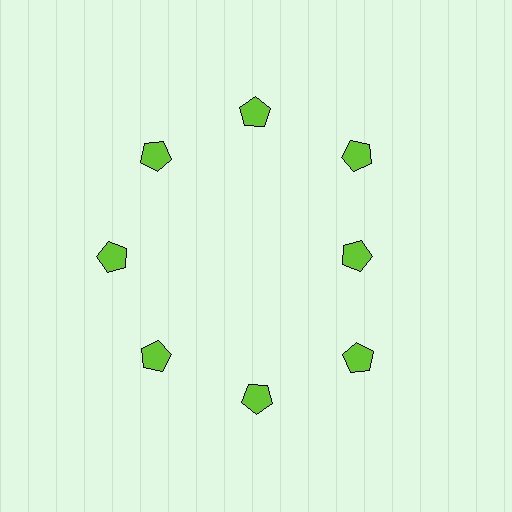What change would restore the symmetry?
The symmetry would be restored by moving it outward, back onto the ring so that all 8 pentagons sit at equal angles and equal distance from the center.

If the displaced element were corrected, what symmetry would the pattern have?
It would have 8-fold rotational symmetry — the pattern would map onto itself every 45 degrees.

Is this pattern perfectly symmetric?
No. The 8 lime pentagons are arranged in a ring, but one element near the 3 o'clock position is pulled inward toward the center, breaking the 8-fold rotational symmetry.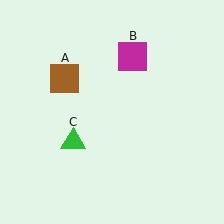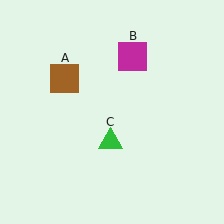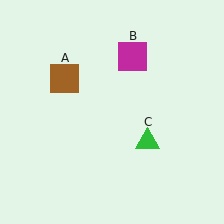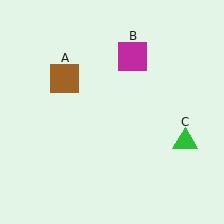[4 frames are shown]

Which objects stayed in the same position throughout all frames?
Brown square (object A) and magenta square (object B) remained stationary.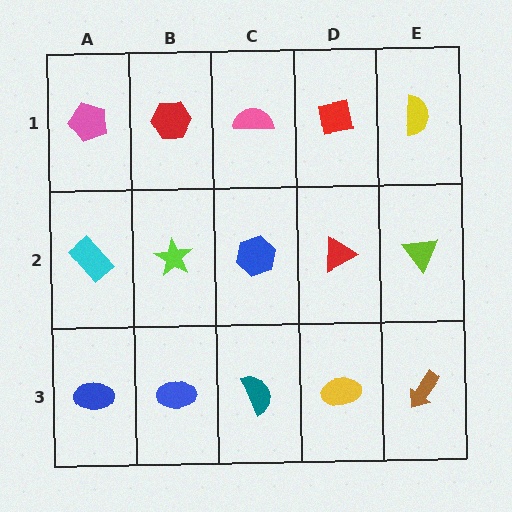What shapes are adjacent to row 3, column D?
A red triangle (row 2, column D), a teal semicircle (row 3, column C), a brown arrow (row 3, column E).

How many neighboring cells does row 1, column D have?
3.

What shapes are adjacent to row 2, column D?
A red square (row 1, column D), a yellow ellipse (row 3, column D), a blue hexagon (row 2, column C), a lime triangle (row 2, column E).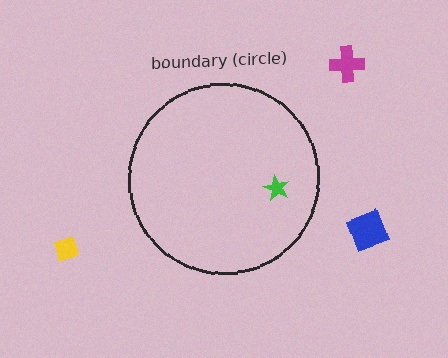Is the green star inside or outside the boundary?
Inside.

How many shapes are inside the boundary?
1 inside, 3 outside.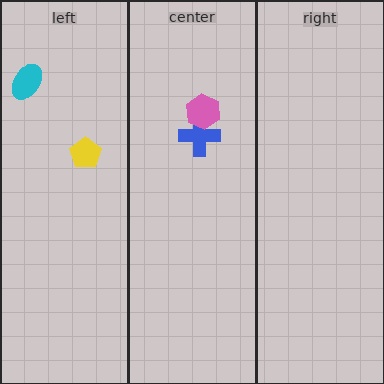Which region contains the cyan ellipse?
The left region.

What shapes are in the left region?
The yellow pentagon, the cyan ellipse.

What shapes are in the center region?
The blue cross, the pink hexagon.